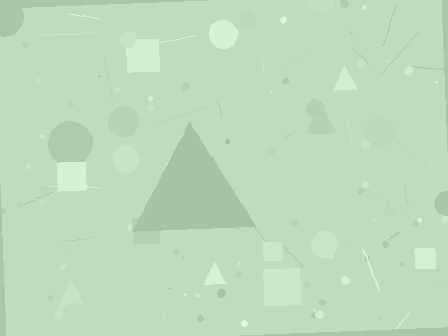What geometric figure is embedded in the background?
A triangle is embedded in the background.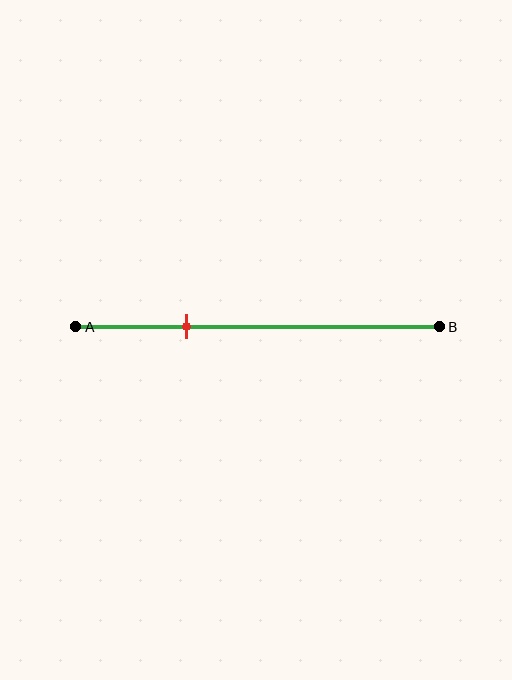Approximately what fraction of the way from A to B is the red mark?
The red mark is approximately 30% of the way from A to B.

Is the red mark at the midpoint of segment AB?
No, the mark is at about 30% from A, not at the 50% midpoint.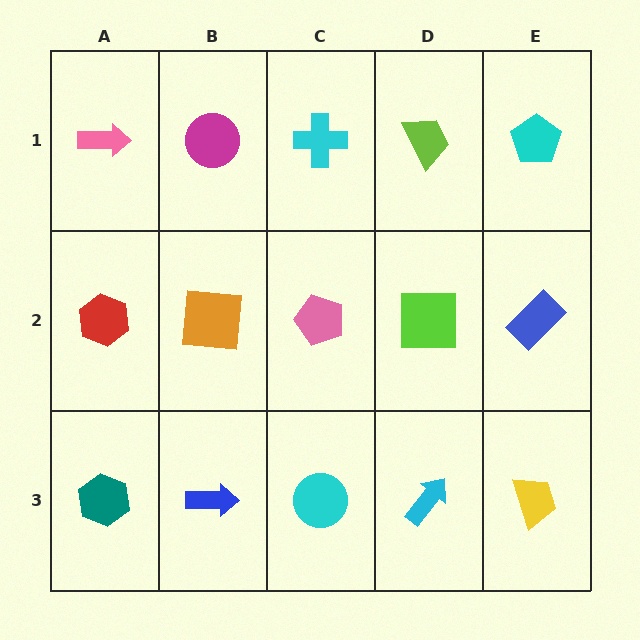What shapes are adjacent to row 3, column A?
A red hexagon (row 2, column A), a blue arrow (row 3, column B).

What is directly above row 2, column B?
A magenta circle.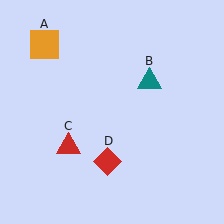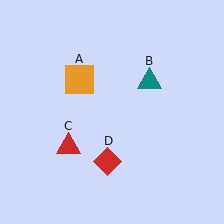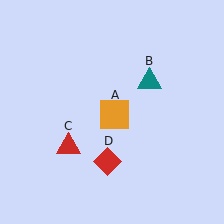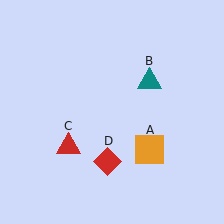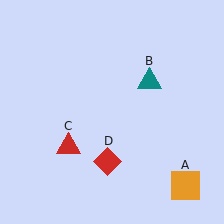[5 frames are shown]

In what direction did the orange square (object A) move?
The orange square (object A) moved down and to the right.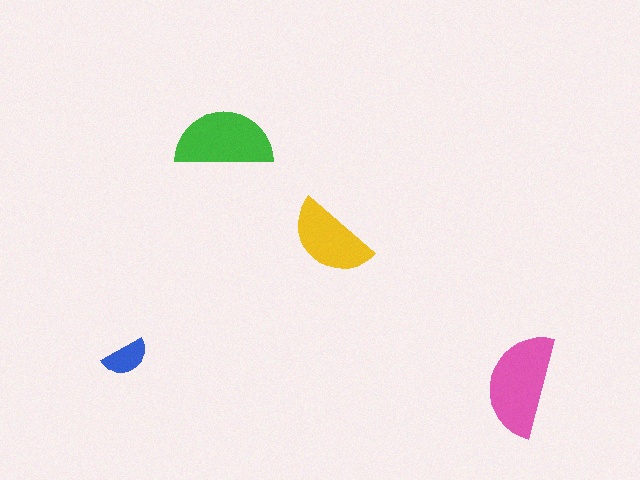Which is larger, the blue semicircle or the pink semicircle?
The pink one.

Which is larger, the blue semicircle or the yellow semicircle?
The yellow one.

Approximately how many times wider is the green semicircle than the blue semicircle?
About 2 times wider.